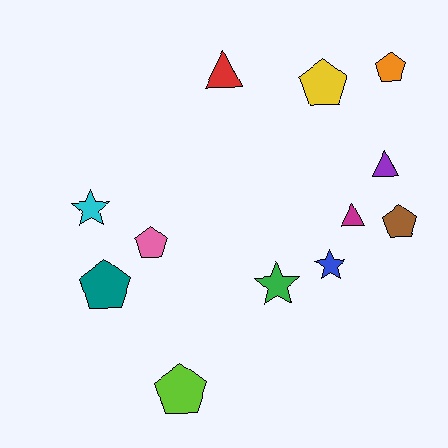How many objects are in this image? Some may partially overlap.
There are 12 objects.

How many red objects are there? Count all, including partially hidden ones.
There is 1 red object.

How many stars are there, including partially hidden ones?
There are 3 stars.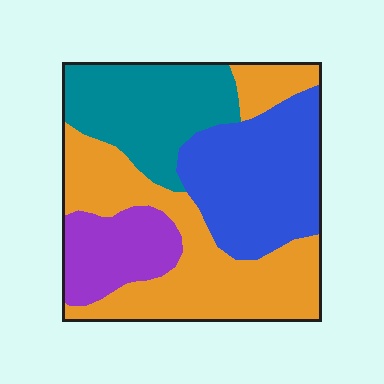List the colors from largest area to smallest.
From largest to smallest: orange, blue, teal, purple.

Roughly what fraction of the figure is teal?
Teal takes up between a sixth and a third of the figure.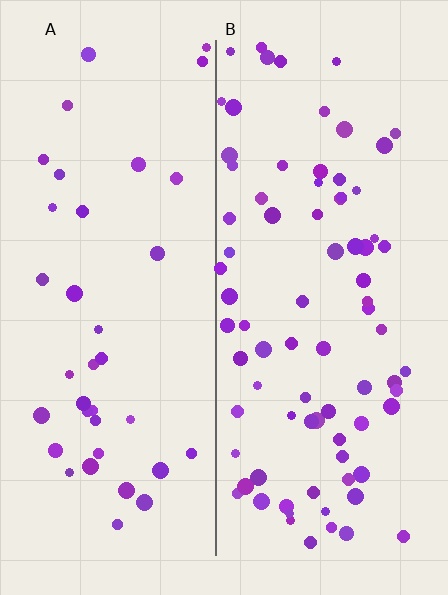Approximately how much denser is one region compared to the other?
Approximately 2.2× — region B over region A.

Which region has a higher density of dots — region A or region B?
B (the right).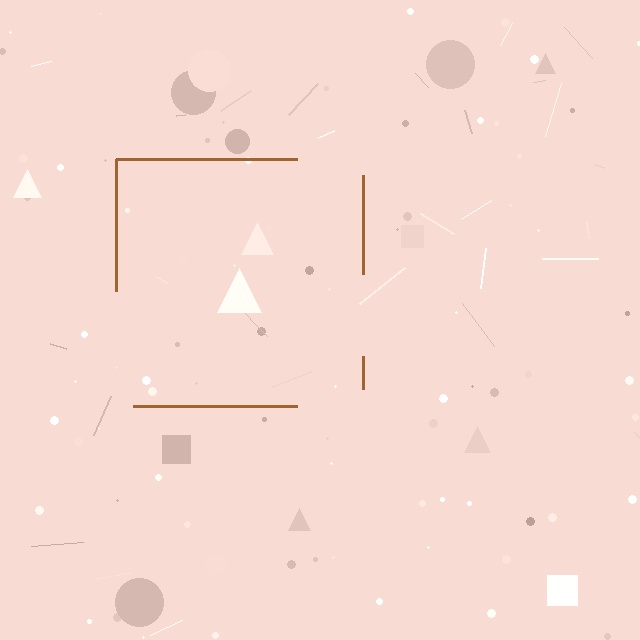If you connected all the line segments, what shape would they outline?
They would outline a square.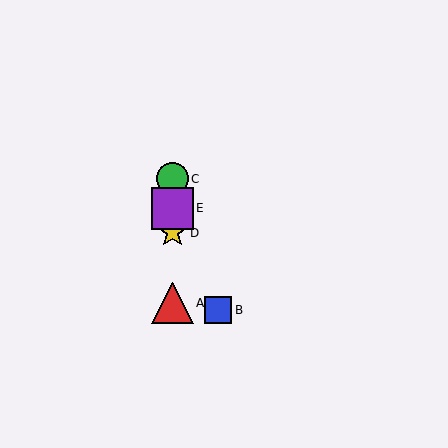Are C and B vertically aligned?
No, C is at x≈173 and B is at x≈218.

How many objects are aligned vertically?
4 objects (A, C, D, E) are aligned vertically.